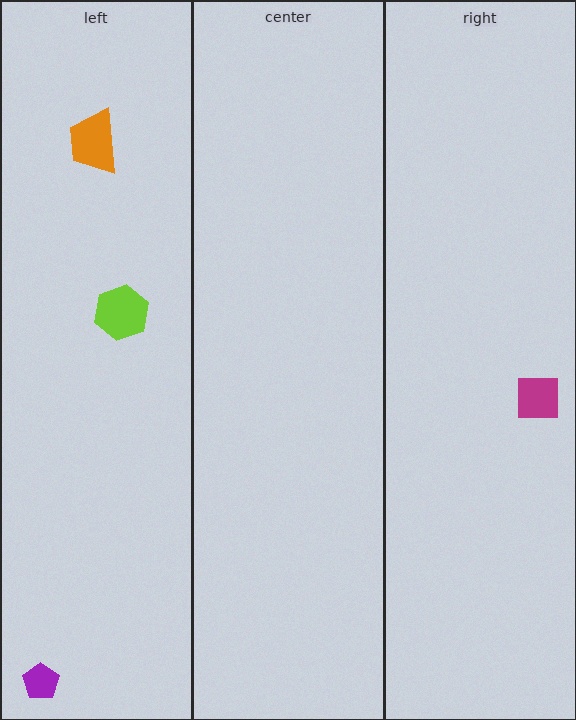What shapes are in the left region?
The purple pentagon, the lime hexagon, the orange trapezoid.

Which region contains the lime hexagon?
The left region.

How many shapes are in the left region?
3.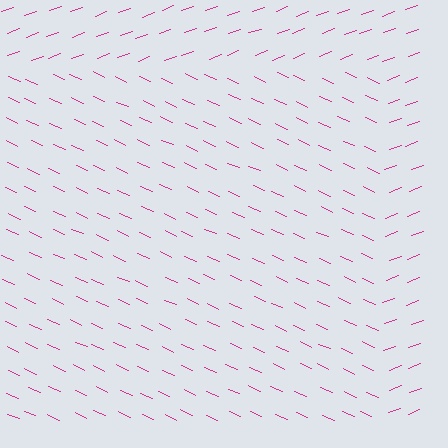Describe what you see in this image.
The image is filled with small magenta line segments. A rectangle region in the image has lines oriented differently from the surrounding lines, creating a visible texture boundary.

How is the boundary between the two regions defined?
The boundary is defined purely by a change in line orientation (approximately 45 degrees difference). All lines are the same color and thickness.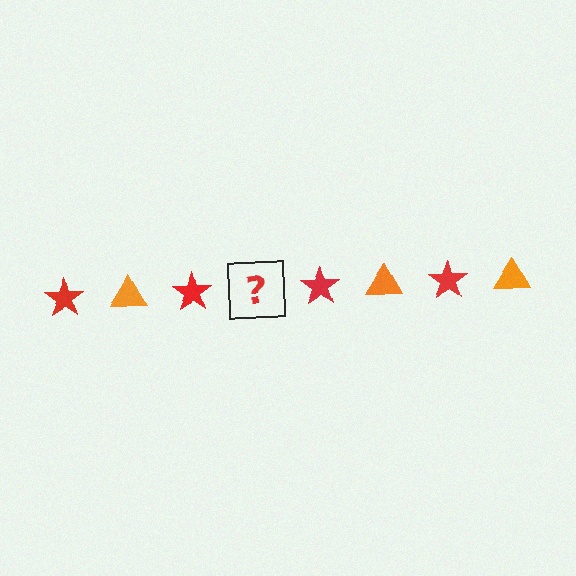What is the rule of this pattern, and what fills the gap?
The rule is that the pattern alternates between red star and orange triangle. The gap should be filled with an orange triangle.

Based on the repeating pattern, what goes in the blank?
The blank should be an orange triangle.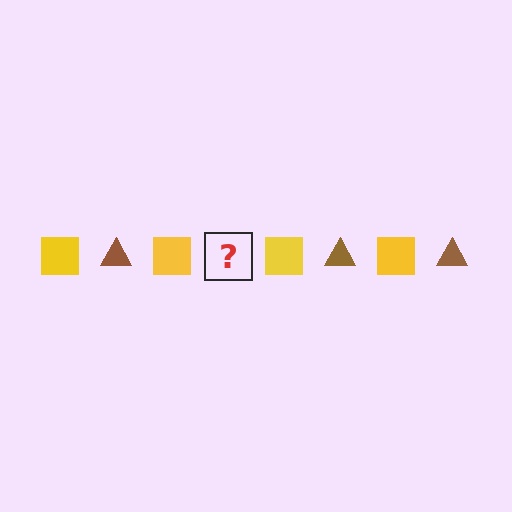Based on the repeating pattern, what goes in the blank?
The blank should be a brown triangle.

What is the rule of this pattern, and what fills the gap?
The rule is that the pattern alternates between yellow square and brown triangle. The gap should be filled with a brown triangle.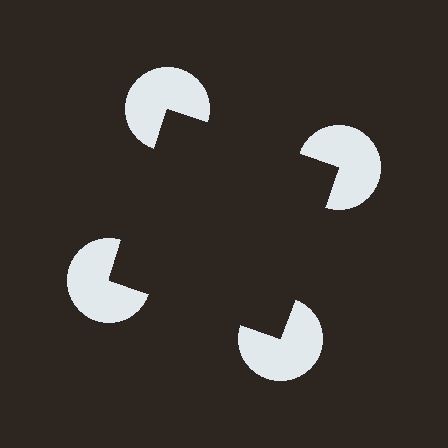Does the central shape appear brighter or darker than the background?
It typically appears slightly darker than the background, even though no actual brightness change is drawn.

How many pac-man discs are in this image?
There are 4 — one at each vertex of the illusory square.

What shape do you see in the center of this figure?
An illusory square — its edges are inferred from the aligned wedge cuts in the pac-man discs, not physically drawn.